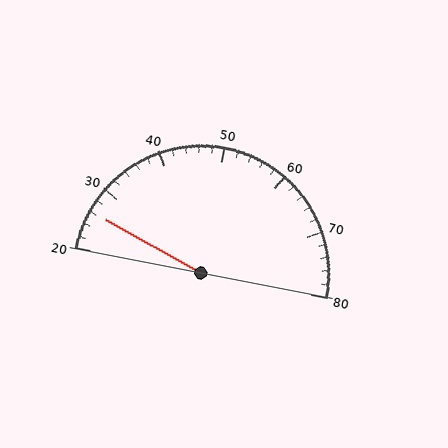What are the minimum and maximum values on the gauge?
The gauge ranges from 20 to 80.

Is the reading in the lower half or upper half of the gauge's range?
The reading is in the lower half of the range (20 to 80).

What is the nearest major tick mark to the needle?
The nearest major tick mark is 30.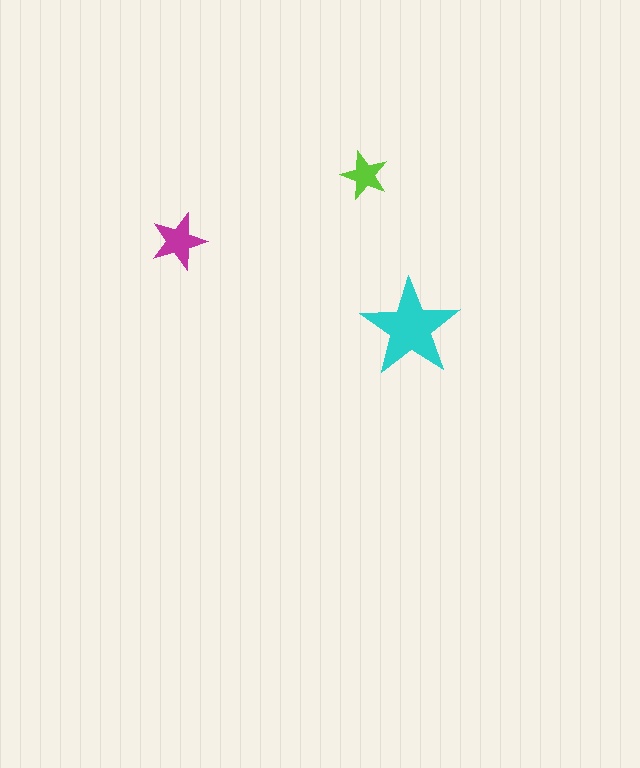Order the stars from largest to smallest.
the cyan one, the magenta one, the lime one.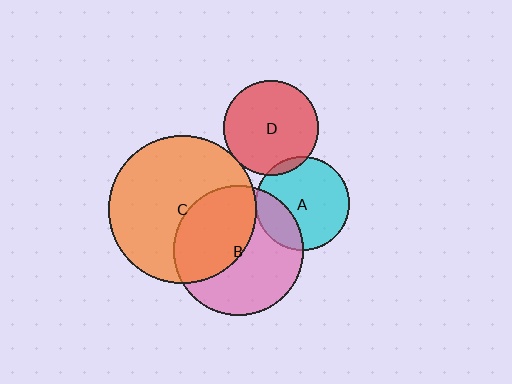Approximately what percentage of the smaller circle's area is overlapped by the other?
Approximately 5%.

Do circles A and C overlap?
Yes.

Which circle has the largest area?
Circle C (orange).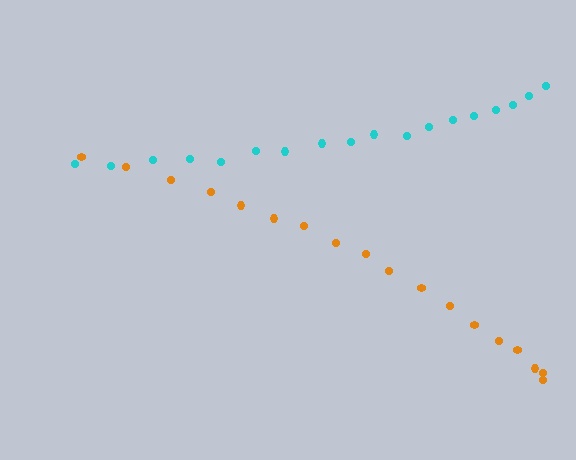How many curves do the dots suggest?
There are 2 distinct paths.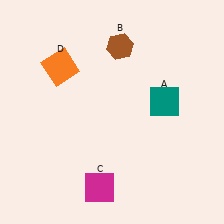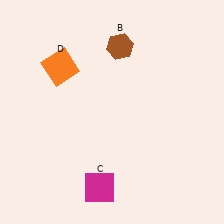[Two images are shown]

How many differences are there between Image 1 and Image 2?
There is 1 difference between the two images.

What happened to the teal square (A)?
The teal square (A) was removed in Image 2. It was in the top-right area of Image 1.